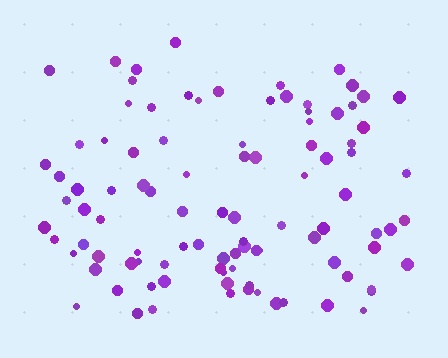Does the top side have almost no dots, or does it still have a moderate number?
Still a moderate number, just noticeably fewer than the bottom.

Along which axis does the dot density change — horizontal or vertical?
Vertical.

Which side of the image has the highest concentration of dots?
The bottom.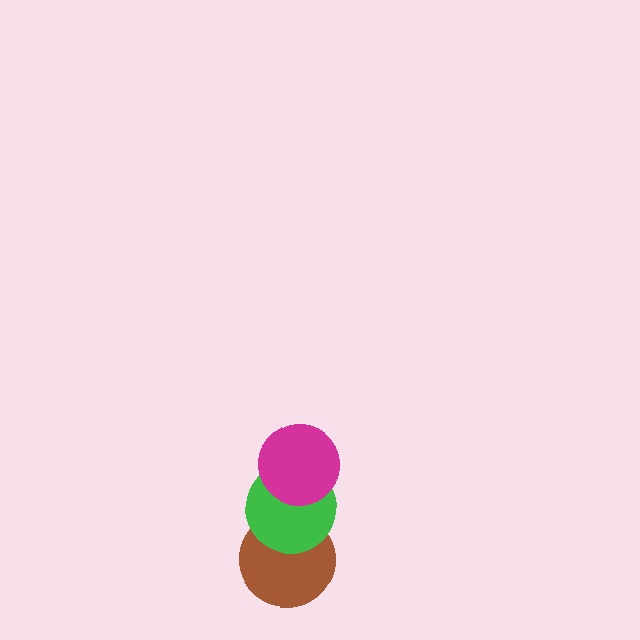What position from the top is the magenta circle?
The magenta circle is 1st from the top.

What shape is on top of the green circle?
The magenta circle is on top of the green circle.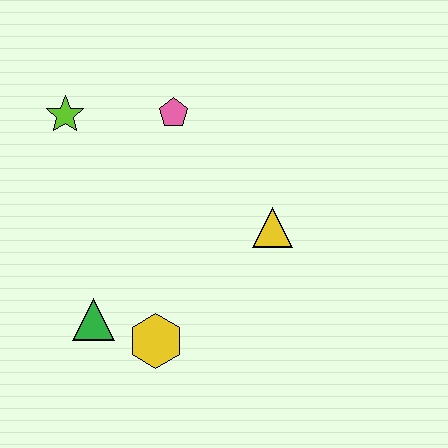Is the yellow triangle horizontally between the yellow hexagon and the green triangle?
No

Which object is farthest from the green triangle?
The pink pentagon is farthest from the green triangle.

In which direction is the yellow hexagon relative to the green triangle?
The yellow hexagon is to the right of the green triangle.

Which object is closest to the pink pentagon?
The lime star is closest to the pink pentagon.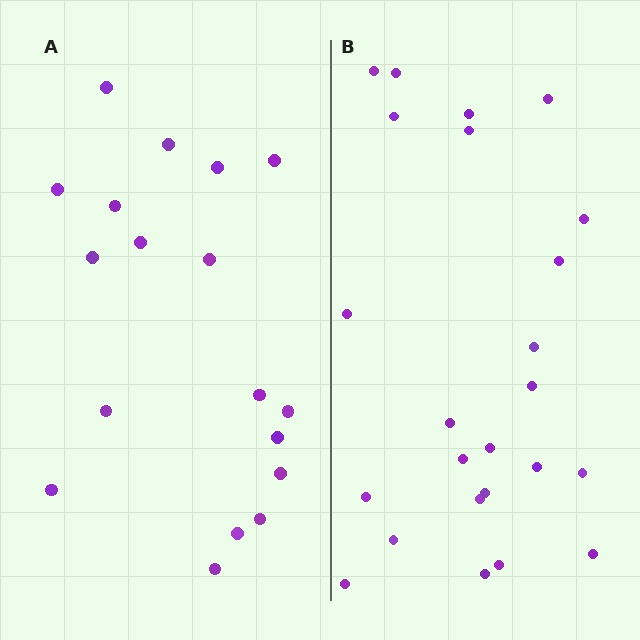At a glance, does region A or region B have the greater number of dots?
Region B (the right region) has more dots.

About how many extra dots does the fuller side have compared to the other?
Region B has about 6 more dots than region A.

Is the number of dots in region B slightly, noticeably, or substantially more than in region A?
Region B has noticeably more, but not dramatically so. The ratio is roughly 1.3 to 1.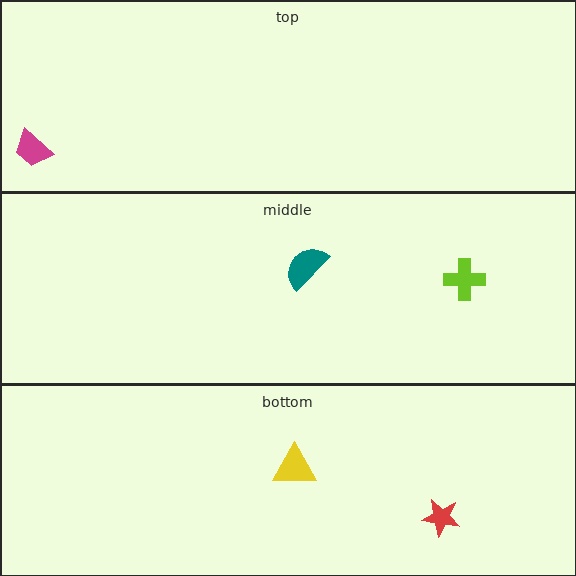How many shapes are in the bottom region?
2.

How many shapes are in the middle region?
2.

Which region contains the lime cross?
The middle region.